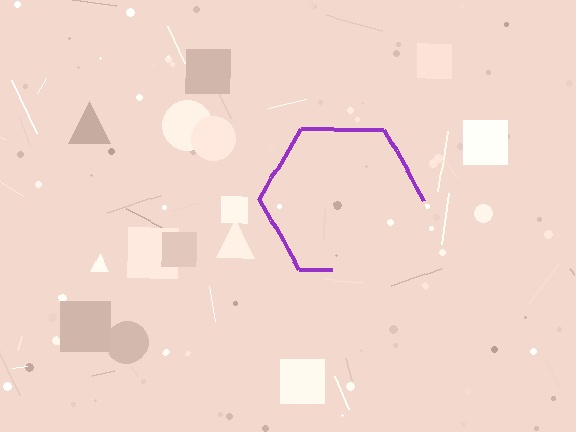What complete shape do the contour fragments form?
The contour fragments form a hexagon.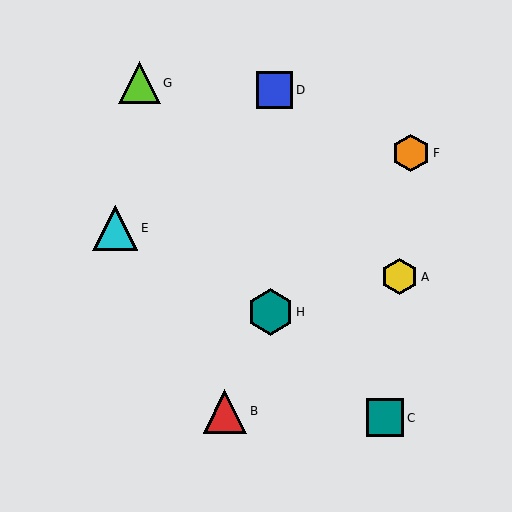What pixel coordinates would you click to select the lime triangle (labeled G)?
Click at (139, 83) to select the lime triangle G.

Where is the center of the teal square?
The center of the teal square is at (385, 418).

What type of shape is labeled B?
Shape B is a red triangle.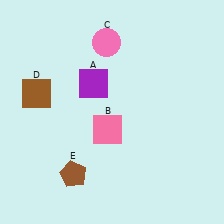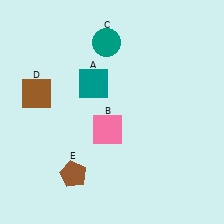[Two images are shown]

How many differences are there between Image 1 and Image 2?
There are 2 differences between the two images.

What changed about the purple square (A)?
In Image 1, A is purple. In Image 2, it changed to teal.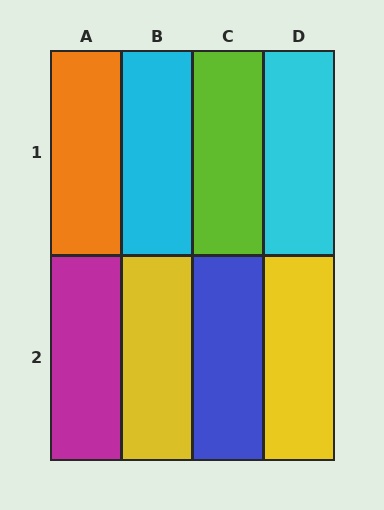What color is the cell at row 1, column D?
Cyan.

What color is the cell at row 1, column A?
Orange.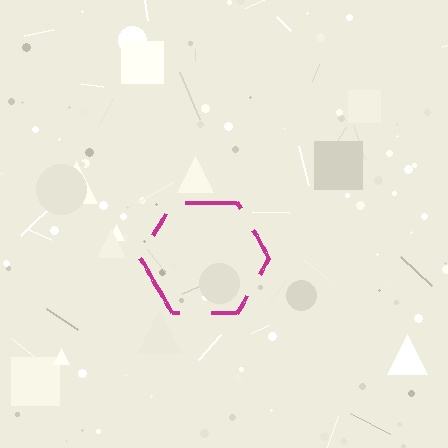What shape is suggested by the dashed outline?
The dashed outline suggests a hexagon.